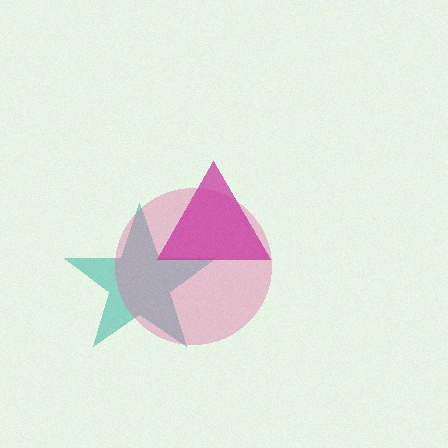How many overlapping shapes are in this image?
There are 3 overlapping shapes in the image.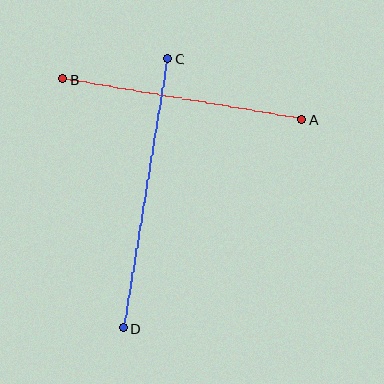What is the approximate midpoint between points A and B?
The midpoint is at approximately (182, 99) pixels.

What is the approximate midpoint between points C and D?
The midpoint is at approximately (145, 193) pixels.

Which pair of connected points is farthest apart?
Points C and D are farthest apart.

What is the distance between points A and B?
The distance is approximately 243 pixels.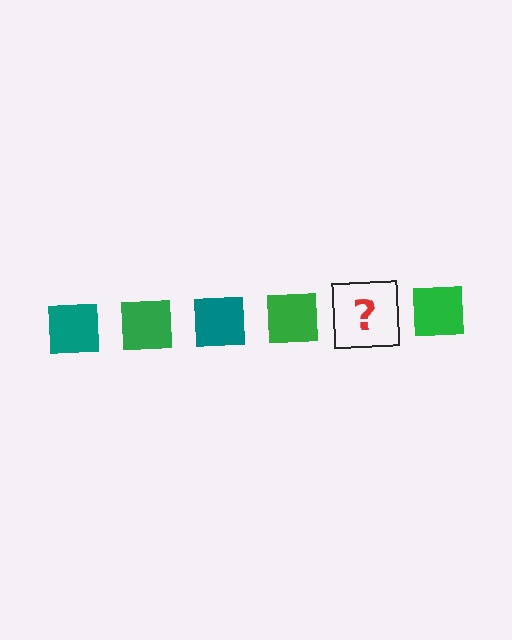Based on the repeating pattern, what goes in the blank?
The blank should be a teal square.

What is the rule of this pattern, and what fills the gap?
The rule is that the pattern cycles through teal, green squares. The gap should be filled with a teal square.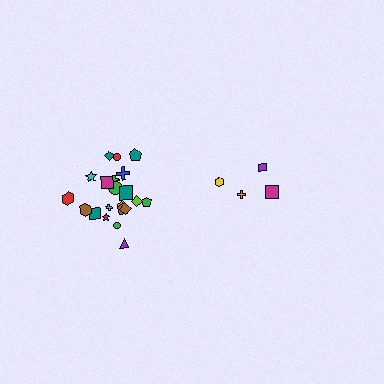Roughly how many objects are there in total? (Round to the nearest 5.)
Roughly 25 objects in total.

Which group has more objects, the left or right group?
The left group.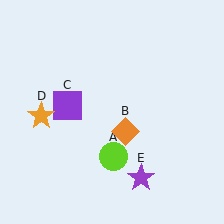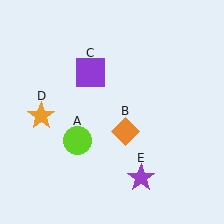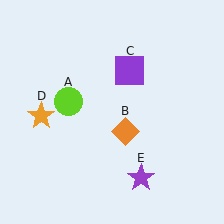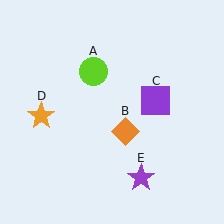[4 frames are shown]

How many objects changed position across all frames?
2 objects changed position: lime circle (object A), purple square (object C).